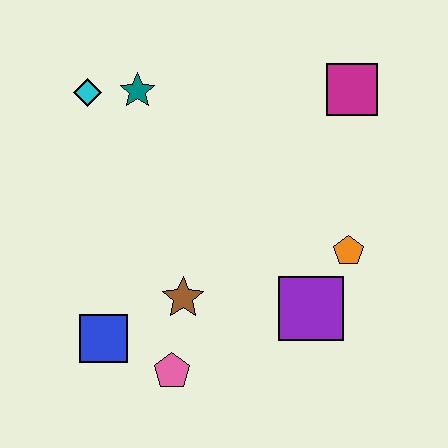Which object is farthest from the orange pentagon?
The cyan diamond is farthest from the orange pentagon.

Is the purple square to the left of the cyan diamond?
No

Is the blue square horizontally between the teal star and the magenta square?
No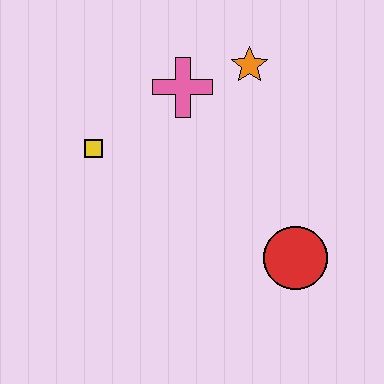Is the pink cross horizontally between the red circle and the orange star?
No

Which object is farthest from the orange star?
The red circle is farthest from the orange star.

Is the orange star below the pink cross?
No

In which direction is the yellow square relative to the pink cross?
The yellow square is to the left of the pink cross.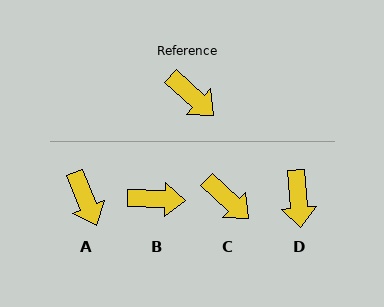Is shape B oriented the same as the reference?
No, it is off by about 41 degrees.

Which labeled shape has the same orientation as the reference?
C.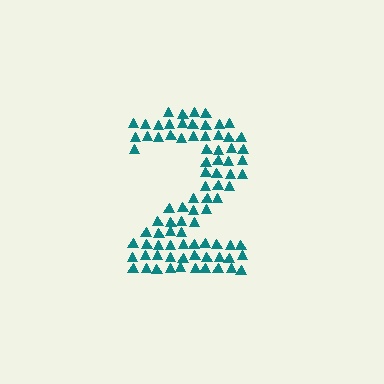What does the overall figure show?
The overall figure shows the digit 2.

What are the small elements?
The small elements are triangles.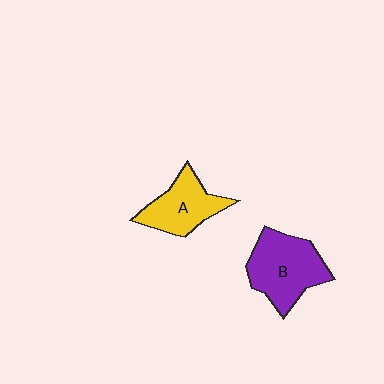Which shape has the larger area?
Shape B (purple).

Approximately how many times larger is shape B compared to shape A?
Approximately 1.3 times.